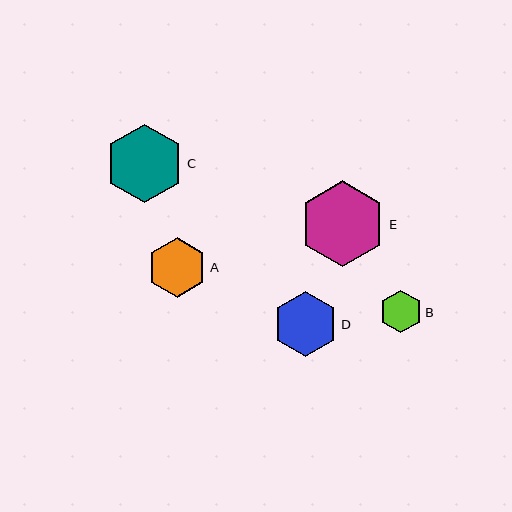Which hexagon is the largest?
Hexagon E is the largest with a size of approximately 86 pixels.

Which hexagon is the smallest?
Hexagon B is the smallest with a size of approximately 43 pixels.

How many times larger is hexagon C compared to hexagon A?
Hexagon C is approximately 1.3 times the size of hexagon A.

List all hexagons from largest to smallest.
From largest to smallest: E, C, D, A, B.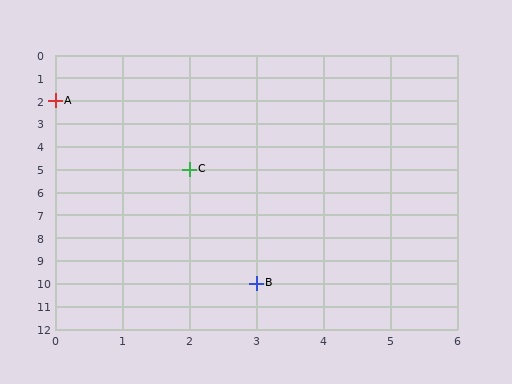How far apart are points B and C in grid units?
Points B and C are 1 column and 5 rows apart (about 5.1 grid units diagonally).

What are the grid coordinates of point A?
Point A is at grid coordinates (0, 2).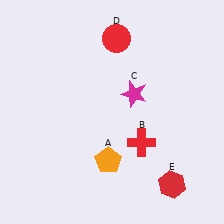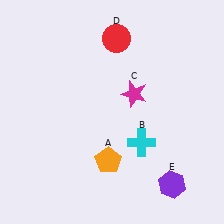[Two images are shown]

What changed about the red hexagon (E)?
In Image 1, E is red. In Image 2, it changed to purple.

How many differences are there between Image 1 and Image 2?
There are 2 differences between the two images.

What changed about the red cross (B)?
In Image 1, B is red. In Image 2, it changed to cyan.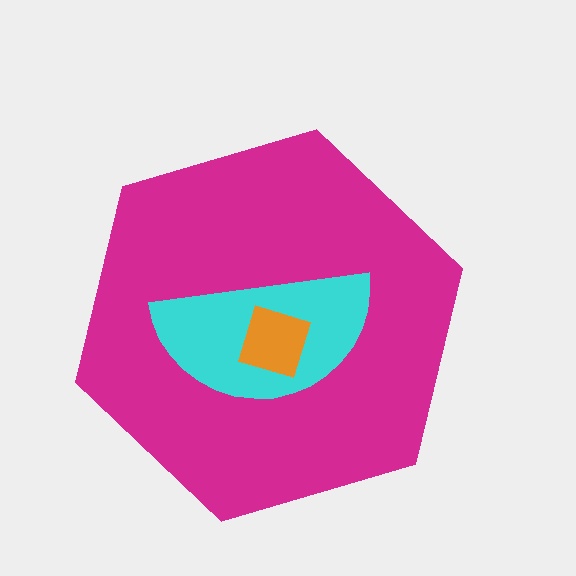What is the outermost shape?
The magenta hexagon.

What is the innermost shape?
The orange square.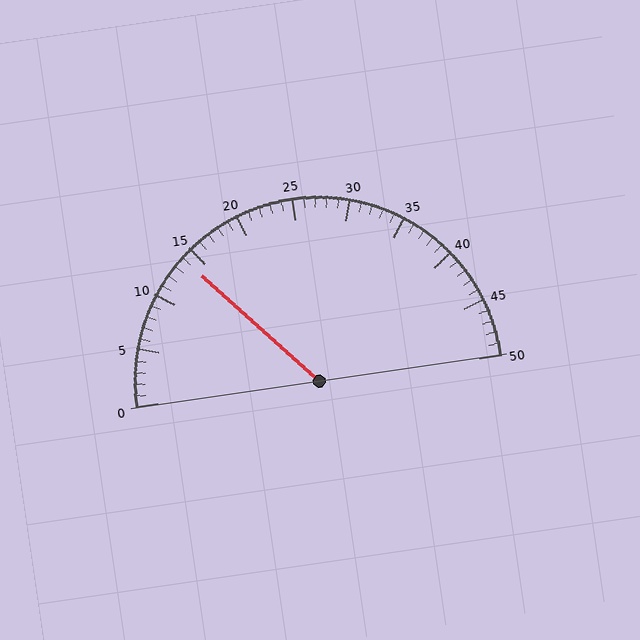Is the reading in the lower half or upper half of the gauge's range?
The reading is in the lower half of the range (0 to 50).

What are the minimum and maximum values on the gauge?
The gauge ranges from 0 to 50.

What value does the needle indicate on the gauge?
The needle indicates approximately 14.